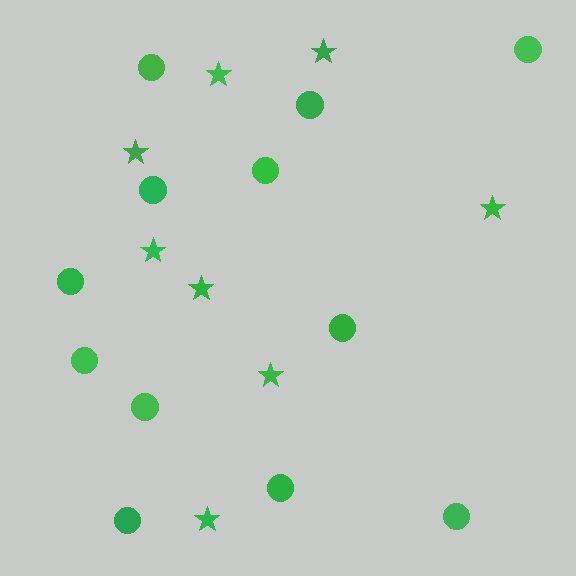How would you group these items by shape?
There are 2 groups: one group of stars (8) and one group of circles (12).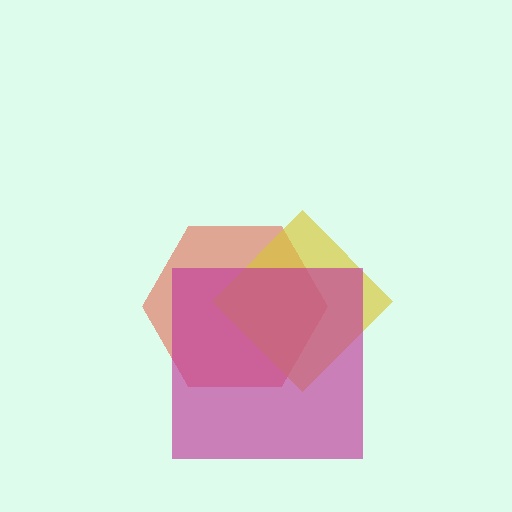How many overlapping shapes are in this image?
There are 3 overlapping shapes in the image.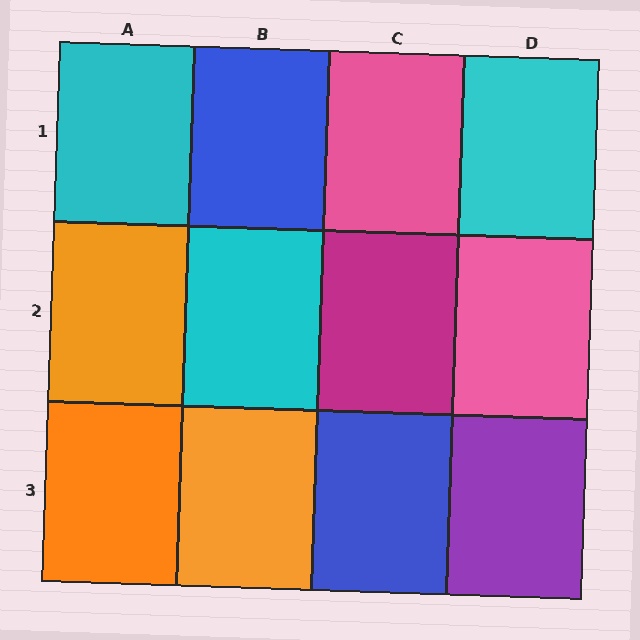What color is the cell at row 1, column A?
Cyan.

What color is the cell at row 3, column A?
Orange.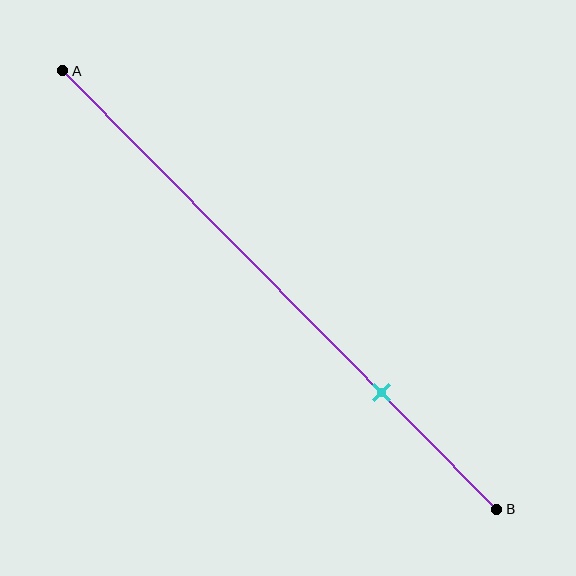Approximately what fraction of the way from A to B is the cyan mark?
The cyan mark is approximately 75% of the way from A to B.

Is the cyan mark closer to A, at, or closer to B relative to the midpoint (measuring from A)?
The cyan mark is closer to point B than the midpoint of segment AB.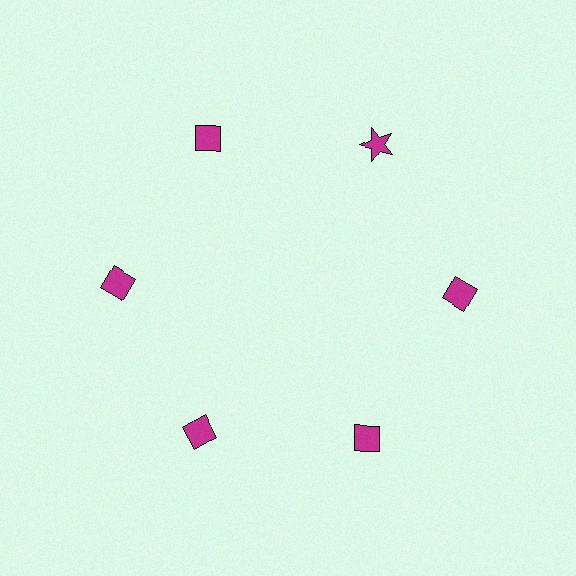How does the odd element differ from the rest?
It has a different shape: star instead of diamond.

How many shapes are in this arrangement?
There are 6 shapes arranged in a ring pattern.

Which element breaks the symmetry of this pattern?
The magenta star at roughly the 1 o'clock position breaks the symmetry. All other shapes are magenta diamonds.